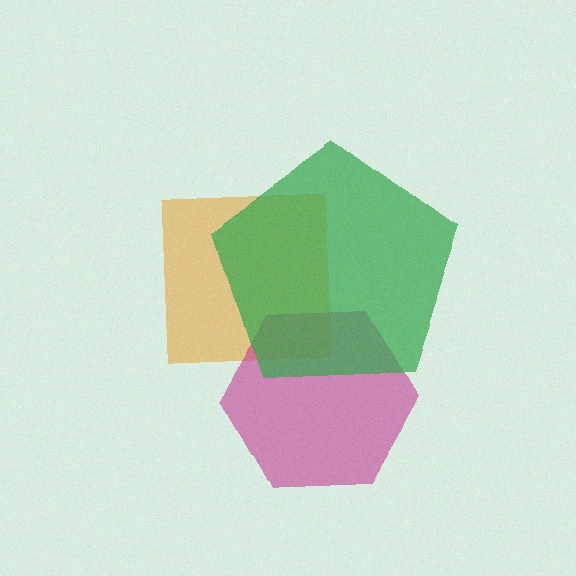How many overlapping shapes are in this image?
There are 3 overlapping shapes in the image.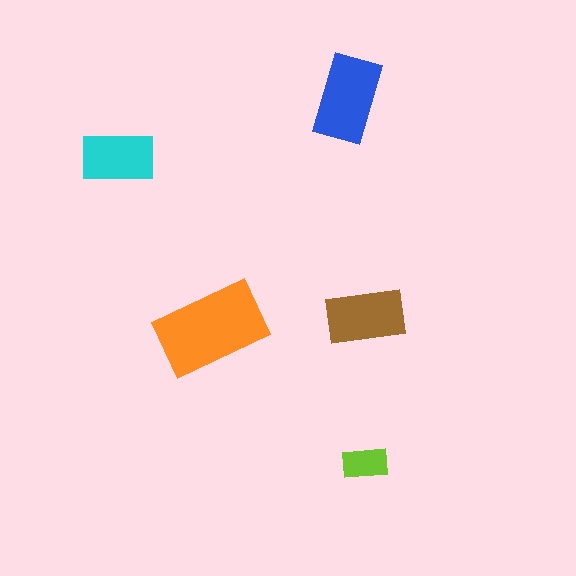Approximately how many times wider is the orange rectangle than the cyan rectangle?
About 1.5 times wider.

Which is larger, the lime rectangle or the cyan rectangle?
The cyan one.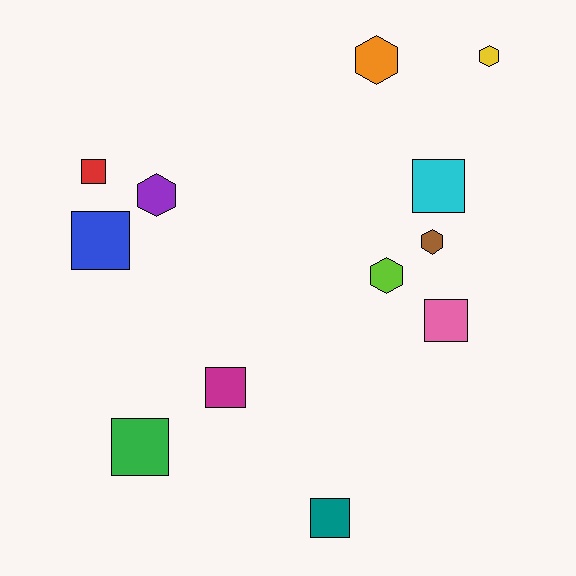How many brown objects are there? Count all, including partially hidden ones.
There is 1 brown object.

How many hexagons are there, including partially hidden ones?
There are 5 hexagons.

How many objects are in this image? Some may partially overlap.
There are 12 objects.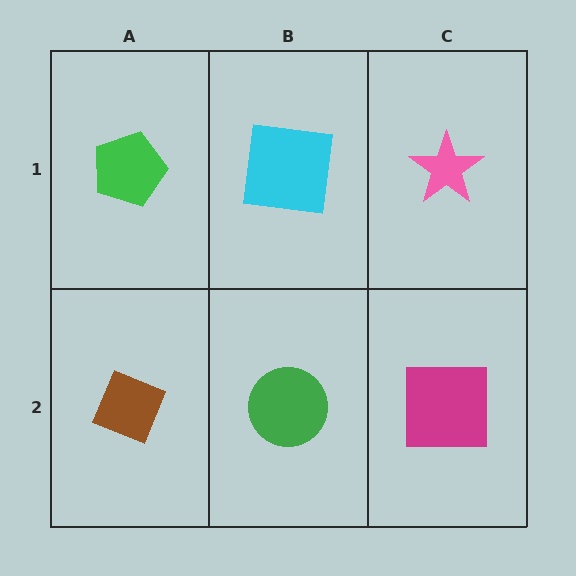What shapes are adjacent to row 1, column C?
A magenta square (row 2, column C), a cyan square (row 1, column B).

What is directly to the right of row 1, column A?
A cyan square.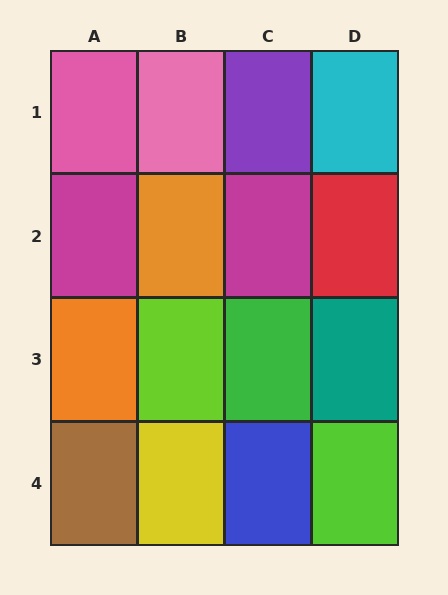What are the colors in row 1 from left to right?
Pink, pink, purple, cyan.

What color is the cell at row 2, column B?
Orange.